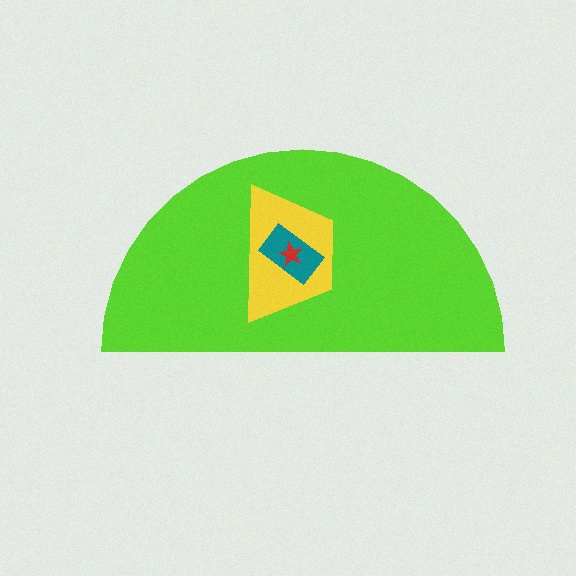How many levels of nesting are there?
4.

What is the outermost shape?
The lime semicircle.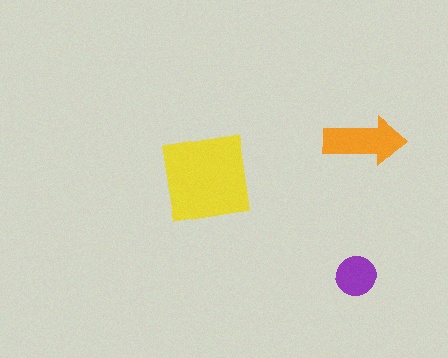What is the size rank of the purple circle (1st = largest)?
3rd.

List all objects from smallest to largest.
The purple circle, the orange arrow, the yellow square.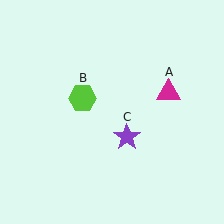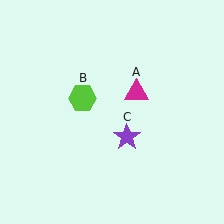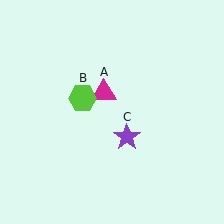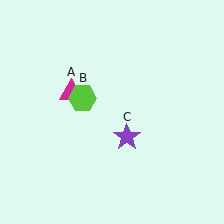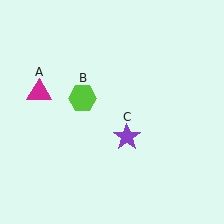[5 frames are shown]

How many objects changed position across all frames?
1 object changed position: magenta triangle (object A).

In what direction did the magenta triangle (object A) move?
The magenta triangle (object A) moved left.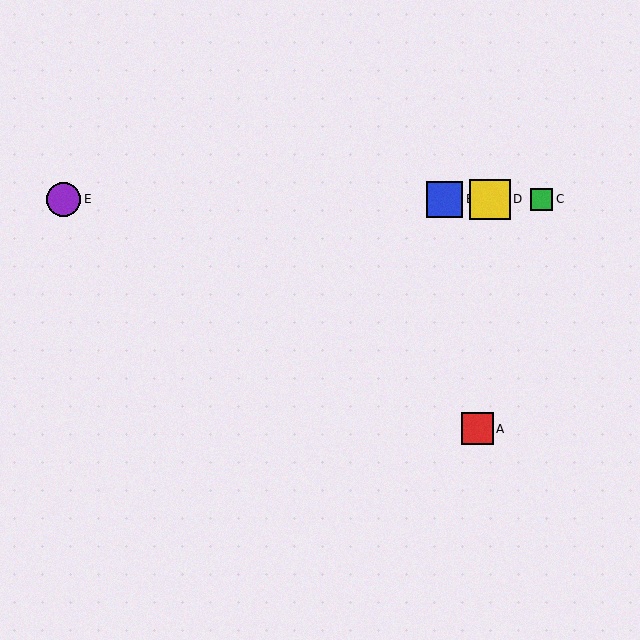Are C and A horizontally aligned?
No, C is at y≈199 and A is at y≈429.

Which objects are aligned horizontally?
Objects B, C, D, E are aligned horizontally.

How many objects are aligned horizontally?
4 objects (B, C, D, E) are aligned horizontally.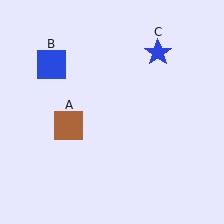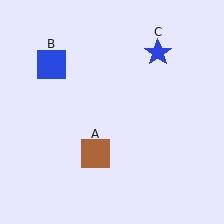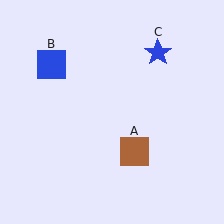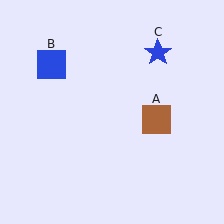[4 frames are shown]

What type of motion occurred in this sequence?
The brown square (object A) rotated counterclockwise around the center of the scene.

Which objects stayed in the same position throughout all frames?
Blue square (object B) and blue star (object C) remained stationary.